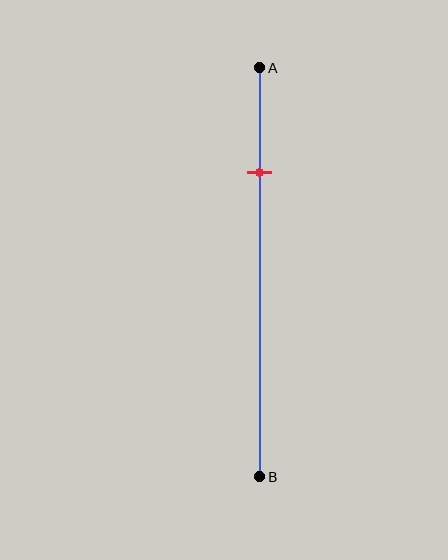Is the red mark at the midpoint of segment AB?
No, the mark is at about 25% from A, not at the 50% midpoint.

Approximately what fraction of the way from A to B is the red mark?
The red mark is approximately 25% of the way from A to B.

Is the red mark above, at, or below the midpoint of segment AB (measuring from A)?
The red mark is above the midpoint of segment AB.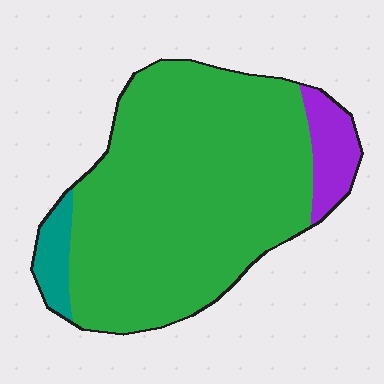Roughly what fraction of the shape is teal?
Teal takes up about one tenth (1/10) of the shape.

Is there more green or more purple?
Green.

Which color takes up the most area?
Green, at roughly 85%.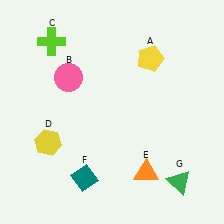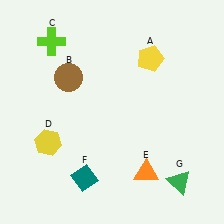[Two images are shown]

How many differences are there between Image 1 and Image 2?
There is 1 difference between the two images.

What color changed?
The circle (B) changed from pink in Image 1 to brown in Image 2.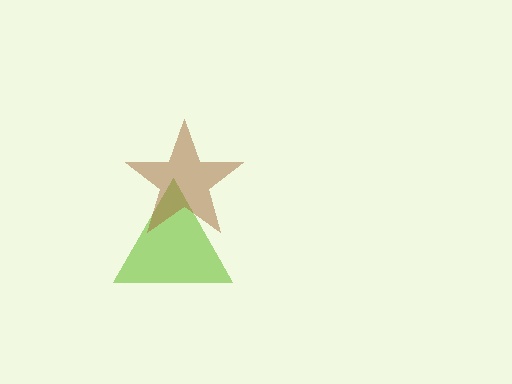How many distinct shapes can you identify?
There are 2 distinct shapes: a lime triangle, a brown star.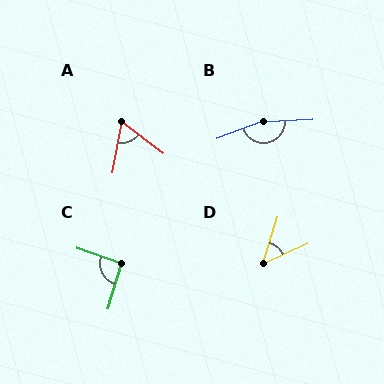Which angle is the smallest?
D, at approximately 48 degrees.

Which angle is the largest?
B, at approximately 163 degrees.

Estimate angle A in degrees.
Approximately 63 degrees.